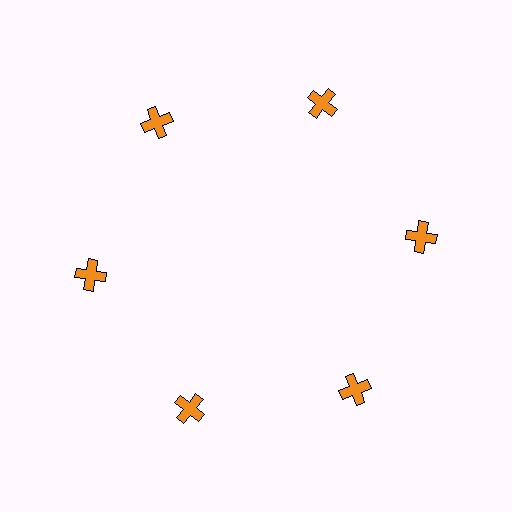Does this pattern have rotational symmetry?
Yes, this pattern has 6-fold rotational symmetry. It looks the same after rotating 60 degrees around the center.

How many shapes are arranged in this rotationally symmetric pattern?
There are 6 shapes, arranged in 6 groups of 1.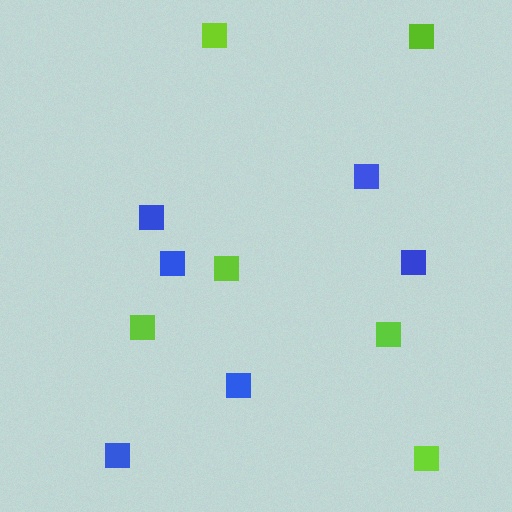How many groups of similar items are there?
There are 2 groups: one group of blue squares (6) and one group of lime squares (6).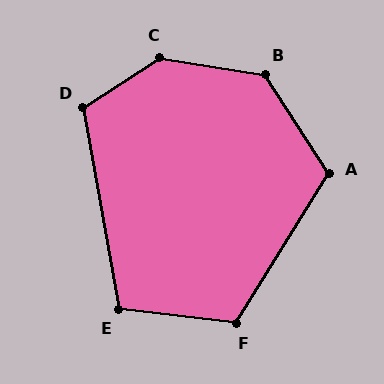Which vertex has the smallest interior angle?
E, at approximately 107 degrees.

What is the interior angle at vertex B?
Approximately 132 degrees (obtuse).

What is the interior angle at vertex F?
Approximately 115 degrees (obtuse).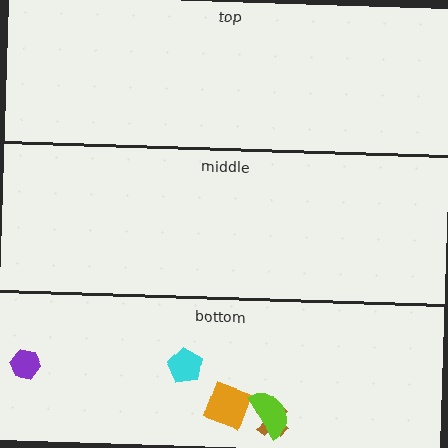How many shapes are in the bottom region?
5.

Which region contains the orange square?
The bottom region.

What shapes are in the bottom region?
The purple hexagon, the orange square, the cyan pentagon, the brown cross, the lime semicircle.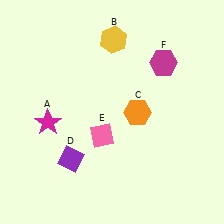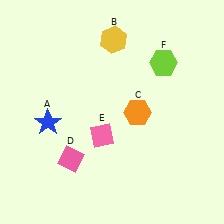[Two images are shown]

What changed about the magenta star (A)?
In Image 1, A is magenta. In Image 2, it changed to blue.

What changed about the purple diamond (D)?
In Image 1, D is purple. In Image 2, it changed to pink.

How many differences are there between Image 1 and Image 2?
There are 3 differences between the two images.